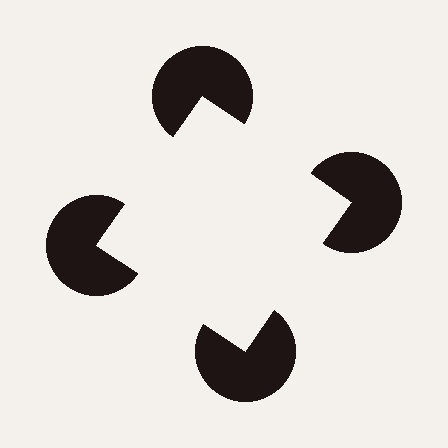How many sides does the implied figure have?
4 sides.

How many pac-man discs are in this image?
There are 4 — one at each vertex of the illusory square.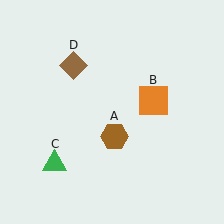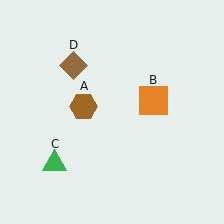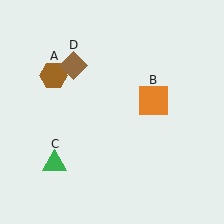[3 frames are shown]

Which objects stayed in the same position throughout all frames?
Orange square (object B) and green triangle (object C) and brown diamond (object D) remained stationary.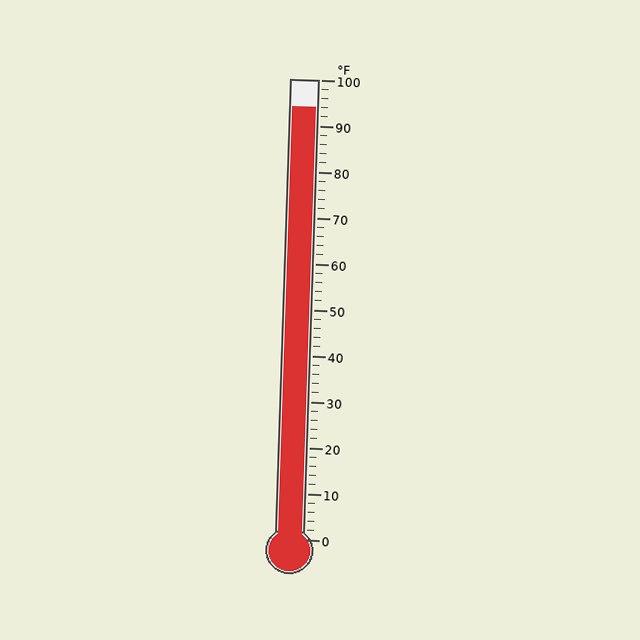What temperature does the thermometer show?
The thermometer shows approximately 94°F.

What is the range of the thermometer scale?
The thermometer scale ranges from 0°F to 100°F.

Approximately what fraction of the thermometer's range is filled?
The thermometer is filled to approximately 95% of its range.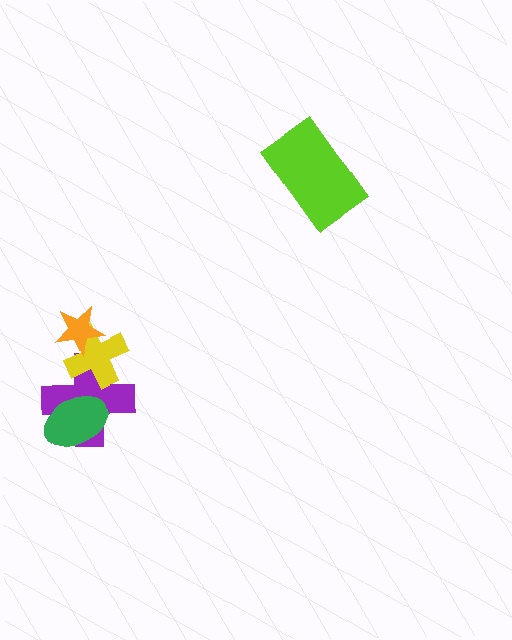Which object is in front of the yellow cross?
The orange star is in front of the yellow cross.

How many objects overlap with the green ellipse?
1 object overlaps with the green ellipse.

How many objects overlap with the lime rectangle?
0 objects overlap with the lime rectangle.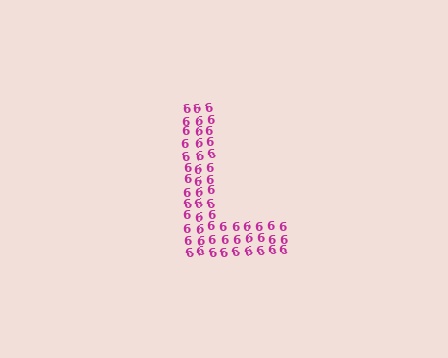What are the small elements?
The small elements are digit 6's.